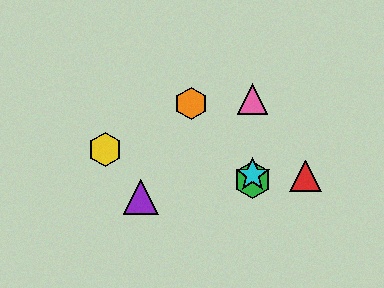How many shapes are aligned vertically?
4 shapes (the blue star, the green hexagon, the cyan star, the pink triangle) are aligned vertically.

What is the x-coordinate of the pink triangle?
The pink triangle is at x≈253.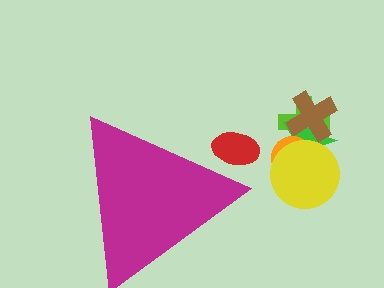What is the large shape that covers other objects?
A magenta triangle.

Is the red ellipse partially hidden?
Yes, the red ellipse is partially hidden behind the magenta triangle.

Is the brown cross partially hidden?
No, the brown cross is fully visible.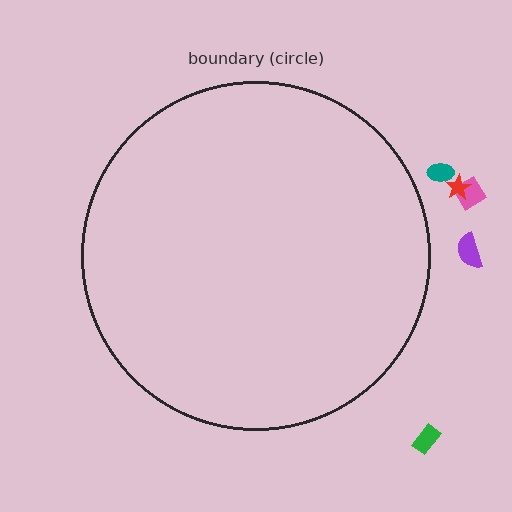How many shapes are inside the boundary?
0 inside, 5 outside.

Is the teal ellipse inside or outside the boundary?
Outside.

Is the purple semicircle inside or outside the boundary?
Outside.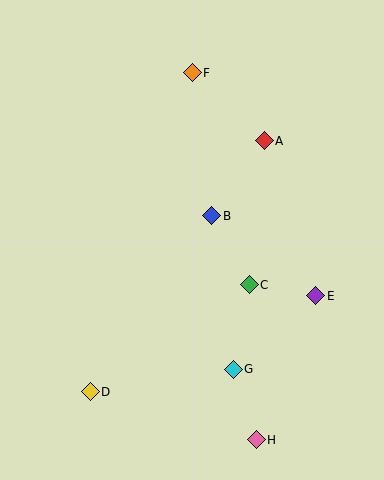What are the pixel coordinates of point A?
Point A is at (264, 141).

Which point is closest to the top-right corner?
Point A is closest to the top-right corner.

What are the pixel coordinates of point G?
Point G is at (233, 369).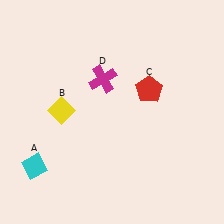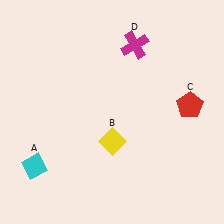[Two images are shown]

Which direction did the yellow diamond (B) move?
The yellow diamond (B) moved right.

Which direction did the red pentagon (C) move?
The red pentagon (C) moved right.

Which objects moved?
The objects that moved are: the yellow diamond (B), the red pentagon (C), the magenta cross (D).